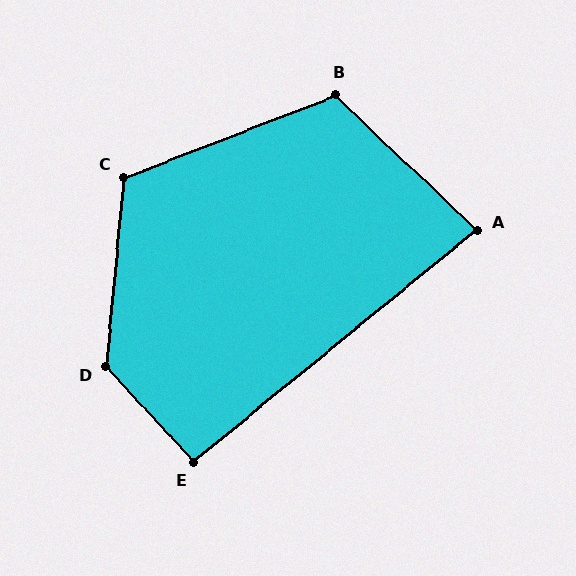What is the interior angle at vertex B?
Approximately 116 degrees (obtuse).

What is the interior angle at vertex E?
Approximately 93 degrees (approximately right).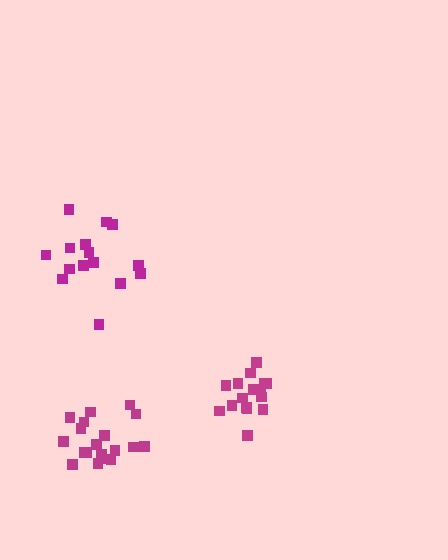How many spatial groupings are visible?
There are 3 spatial groupings.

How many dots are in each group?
Group 1: 16 dots, Group 2: 15 dots, Group 3: 19 dots (50 total).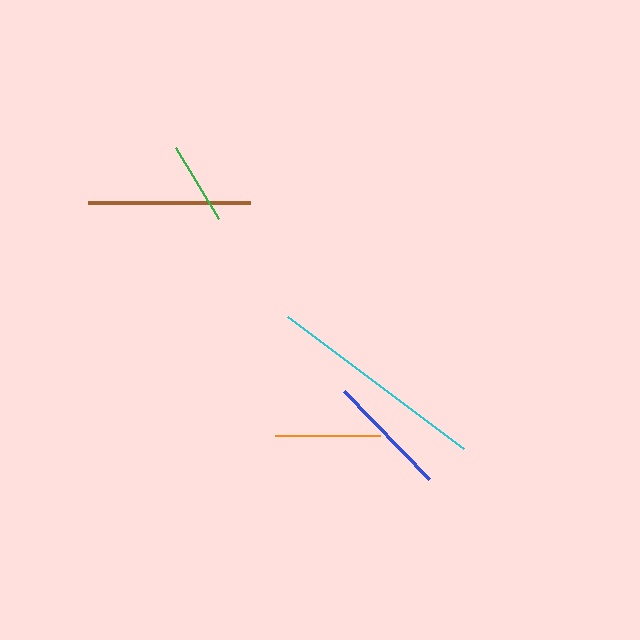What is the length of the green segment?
The green segment is approximately 83 pixels long.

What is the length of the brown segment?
The brown segment is approximately 162 pixels long.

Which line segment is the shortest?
The green line is the shortest at approximately 83 pixels.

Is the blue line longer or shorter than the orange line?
The blue line is longer than the orange line.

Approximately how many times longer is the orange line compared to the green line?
The orange line is approximately 1.3 times the length of the green line.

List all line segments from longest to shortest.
From longest to shortest: cyan, brown, blue, orange, green.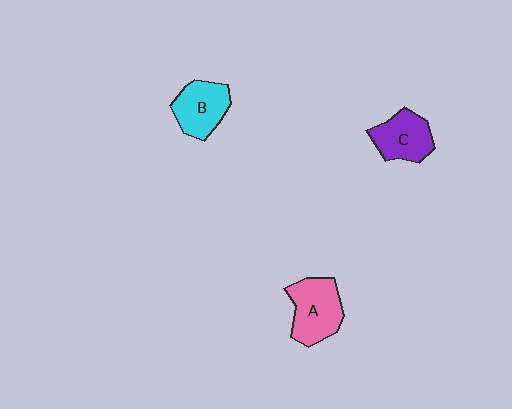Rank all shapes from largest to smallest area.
From largest to smallest: A (pink), B (cyan), C (purple).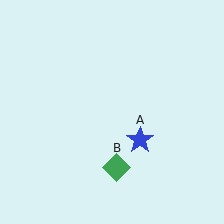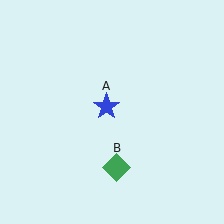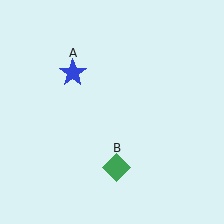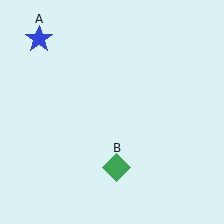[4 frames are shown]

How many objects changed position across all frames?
1 object changed position: blue star (object A).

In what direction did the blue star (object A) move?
The blue star (object A) moved up and to the left.